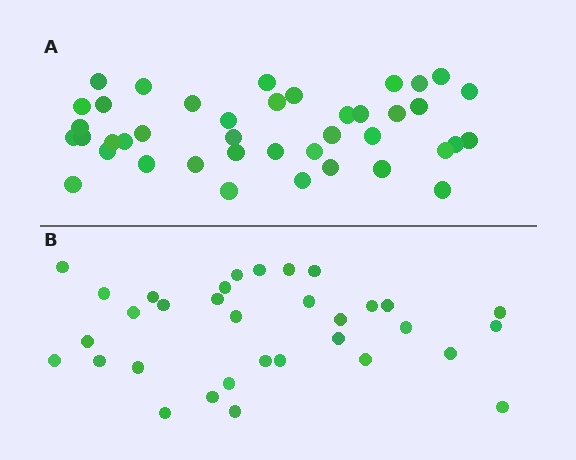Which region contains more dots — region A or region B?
Region A (the top region) has more dots.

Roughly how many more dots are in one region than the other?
Region A has roughly 8 or so more dots than region B.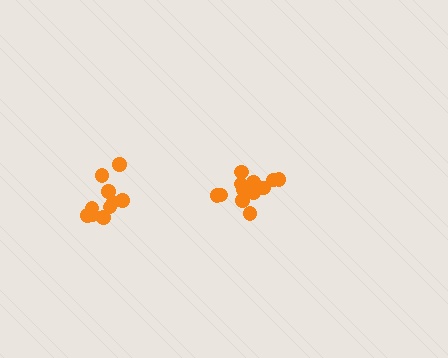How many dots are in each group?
Group 1: 12 dots, Group 2: 10 dots (22 total).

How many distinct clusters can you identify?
There are 2 distinct clusters.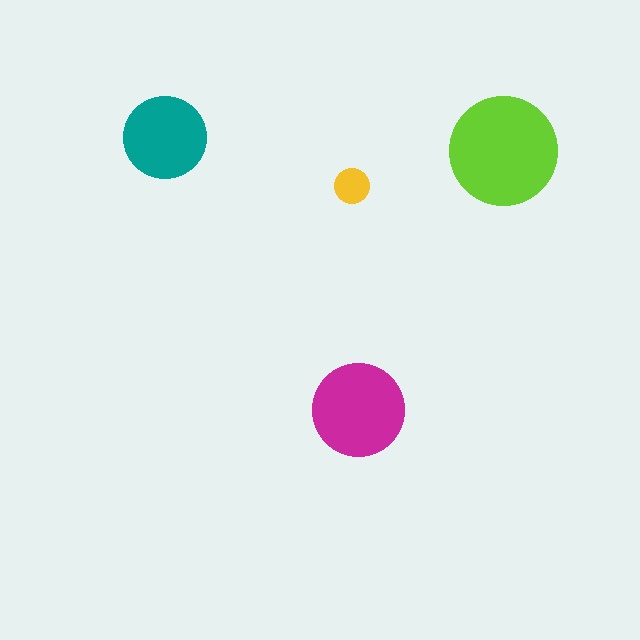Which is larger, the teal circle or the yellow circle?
The teal one.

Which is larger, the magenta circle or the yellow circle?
The magenta one.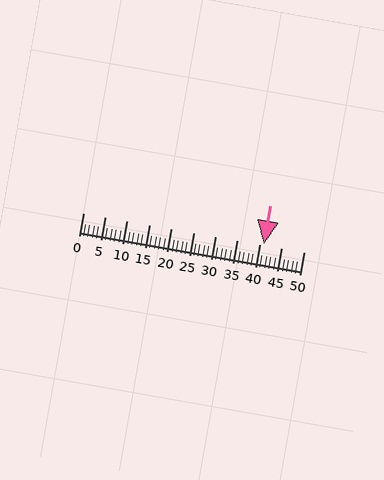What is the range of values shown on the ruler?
The ruler shows values from 0 to 50.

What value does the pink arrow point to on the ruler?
The pink arrow points to approximately 41.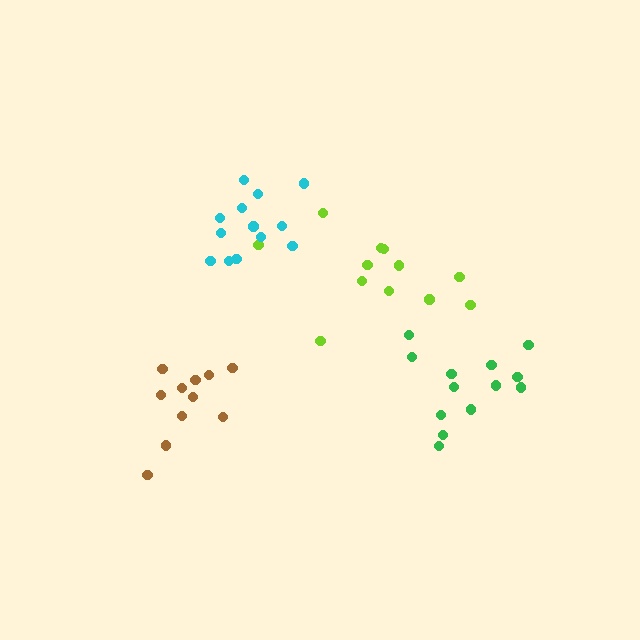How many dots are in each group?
Group 1: 11 dots, Group 2: 12 dots, Group 3: 13 dots, Group 4: 13 dots (49 total).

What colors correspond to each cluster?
The clusters are colored: brown, lime, cyan, green.